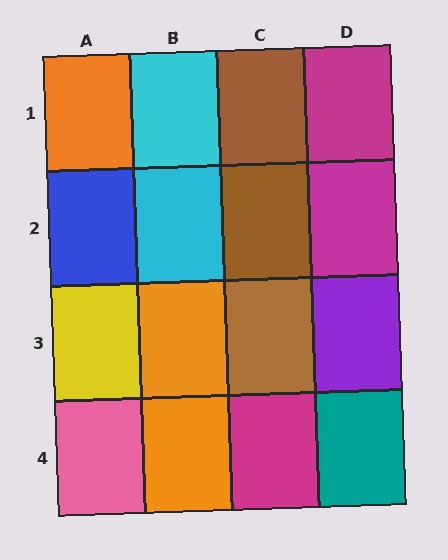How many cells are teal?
1 cell is teal.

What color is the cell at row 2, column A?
Blue.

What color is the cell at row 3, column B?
Orange.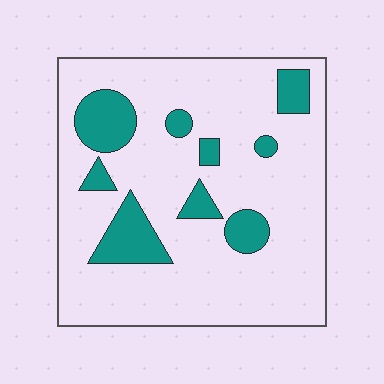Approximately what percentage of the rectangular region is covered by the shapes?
Approximately 20%.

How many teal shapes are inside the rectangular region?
9.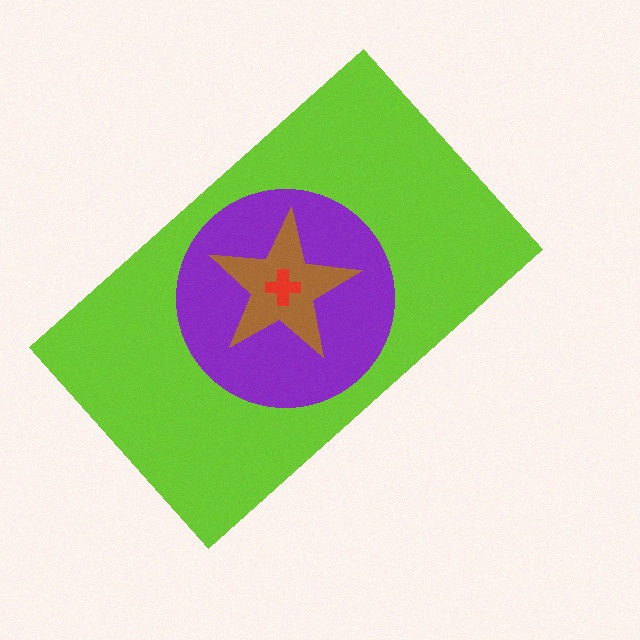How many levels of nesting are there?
4.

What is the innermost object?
The red cross.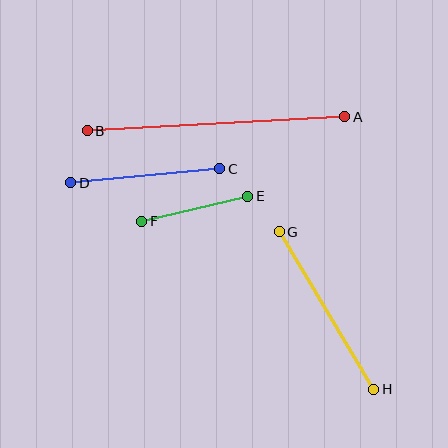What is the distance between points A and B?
The distance is approximately 258 pixels.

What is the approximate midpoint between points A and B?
The midpoint is at approximately (216, 124) pixels.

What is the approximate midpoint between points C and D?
The midpoint is at approximately (145, 176) pixels.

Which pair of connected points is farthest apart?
Points A and B are farthest apart.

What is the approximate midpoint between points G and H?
The midpoint is at approximately (326, 310) pixels.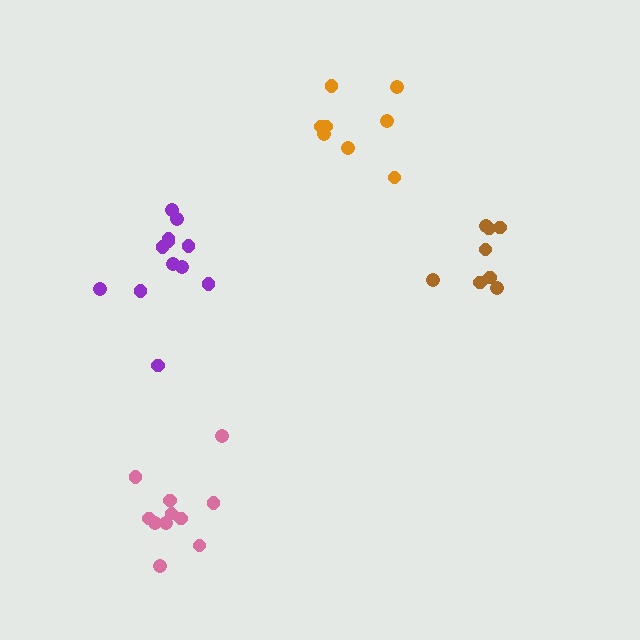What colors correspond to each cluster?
The clusters are colored: pink, brown, orange, purple.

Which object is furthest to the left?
The purple cluster is leftmost.